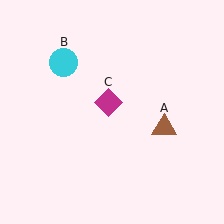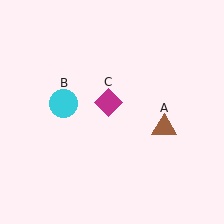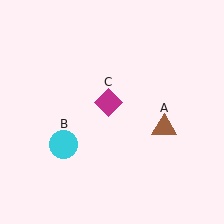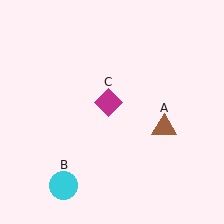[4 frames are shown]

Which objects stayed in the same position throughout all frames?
Brown triangle (object A) and magenta diamond (object C) remained stationary.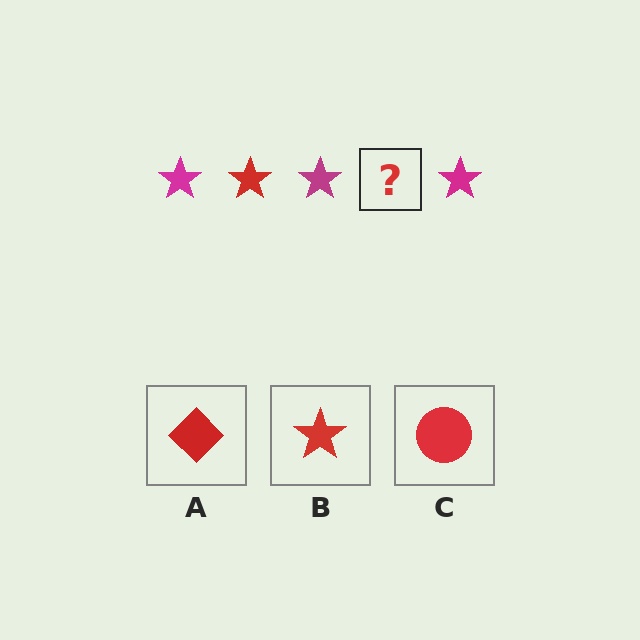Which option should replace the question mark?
Option B.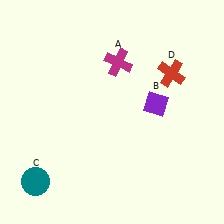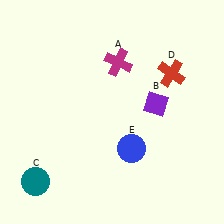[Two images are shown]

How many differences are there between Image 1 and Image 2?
There is 1 difference between the two images.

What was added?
A blue circle (E) was added in Image 2.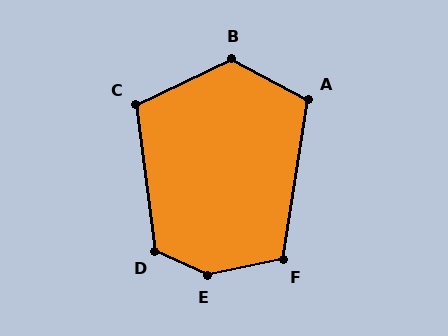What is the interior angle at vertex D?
Approximately 122 degrees (obtuse).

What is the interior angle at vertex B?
Approximately 127 degrees (obtuse).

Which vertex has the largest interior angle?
E, at approximately 144 degrees.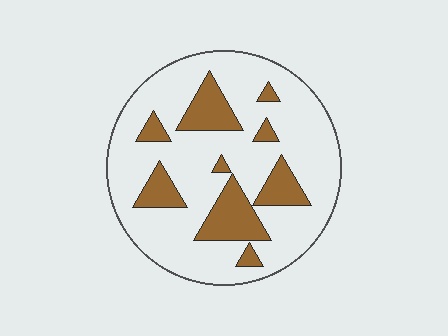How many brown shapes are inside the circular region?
9.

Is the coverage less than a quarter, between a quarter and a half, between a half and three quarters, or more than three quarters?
Less than a quarter.